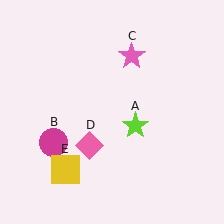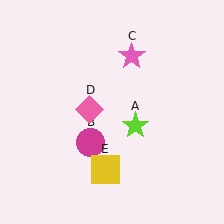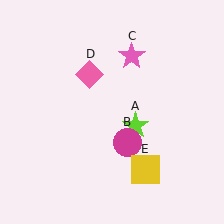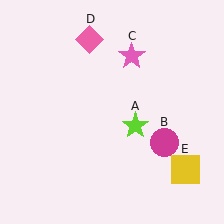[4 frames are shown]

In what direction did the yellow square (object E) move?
The yellow square (object E) moved right.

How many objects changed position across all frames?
3 objects changed position: magenta circle (object B), pink diamond (object D), yellow square (object E).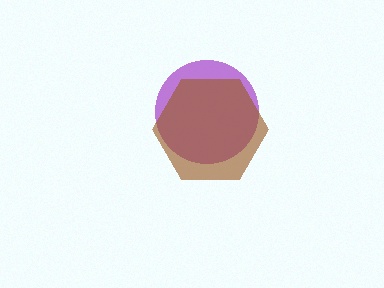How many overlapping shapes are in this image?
There are 2 overlapping shapes in the image.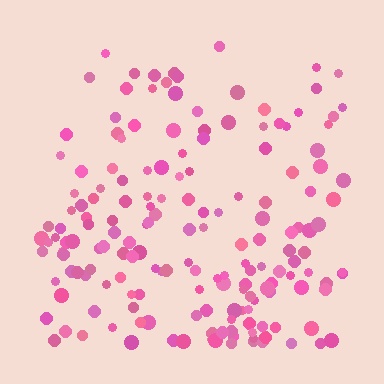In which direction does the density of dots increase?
From top to bottom, with the bottom side densest.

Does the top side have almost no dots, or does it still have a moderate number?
Still a moderate number, just noticeably fewer than the bottom.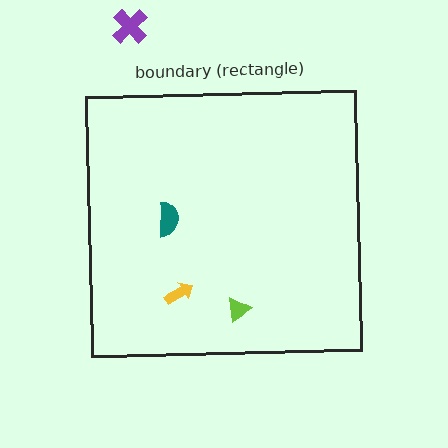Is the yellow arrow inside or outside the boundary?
Inside.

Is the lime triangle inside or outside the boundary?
Inside.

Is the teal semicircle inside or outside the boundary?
Inside.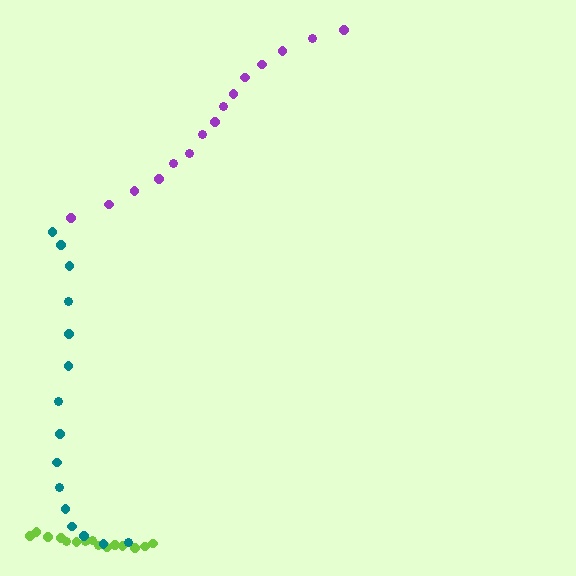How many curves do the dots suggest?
There are 3 distinct paths.